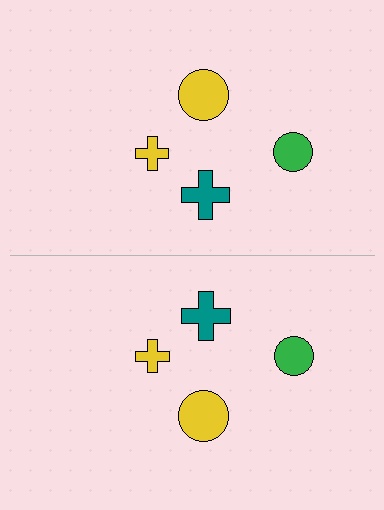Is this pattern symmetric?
Yes, this pattern has bilateral (reflection) symmetry.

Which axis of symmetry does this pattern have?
The pattern has a horizontal axis of symmetry running through the center of the image.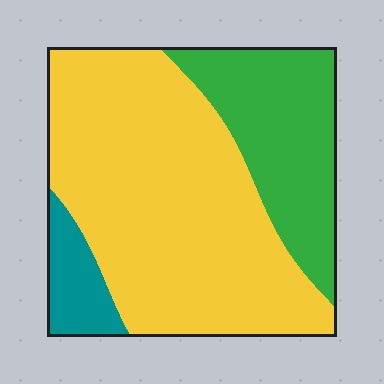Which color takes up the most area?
Yellow, at roughly 65%.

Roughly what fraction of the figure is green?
Green covers about 25% of the figure.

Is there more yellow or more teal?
Yellow.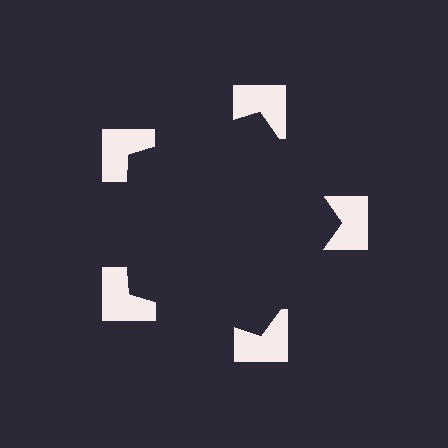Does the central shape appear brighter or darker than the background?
It typically appears slightly darker than the background, even though no actual brightness change is drawn.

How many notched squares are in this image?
There are 5 — one at each vertex of the illusory pentagon.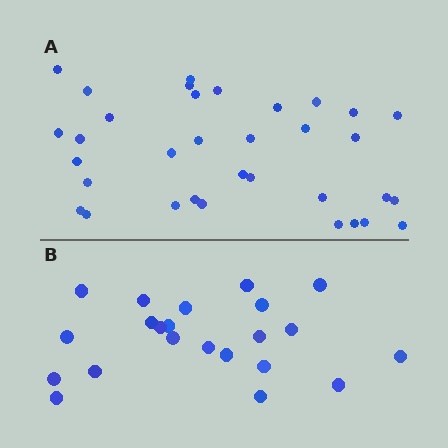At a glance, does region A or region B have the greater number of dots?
Region A (the top region) has more dots.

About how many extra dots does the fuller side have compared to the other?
Region A has roughly 12 or so more dots than region B.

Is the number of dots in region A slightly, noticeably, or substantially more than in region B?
Region A has substantially more. The ratio is roughly 1.5 to 1.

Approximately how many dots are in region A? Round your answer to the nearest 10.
About 30 dots. (The exact count is 34, which rounds to 30.)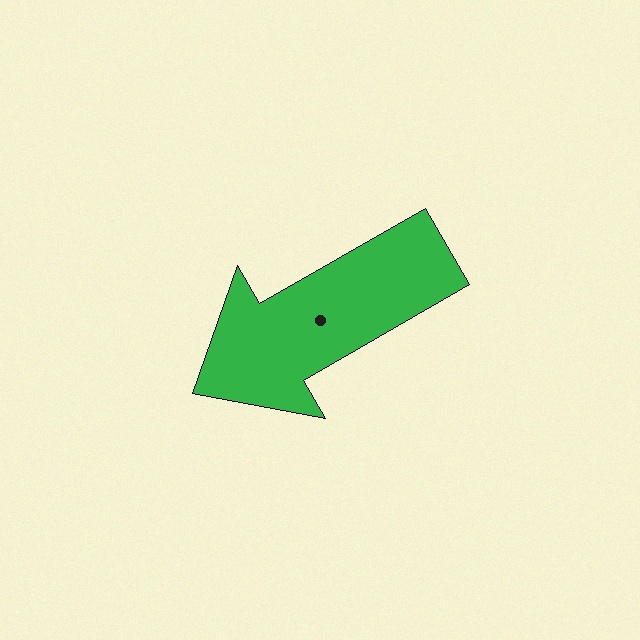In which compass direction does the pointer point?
Southwest.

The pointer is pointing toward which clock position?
Roughly 8 o'clock.